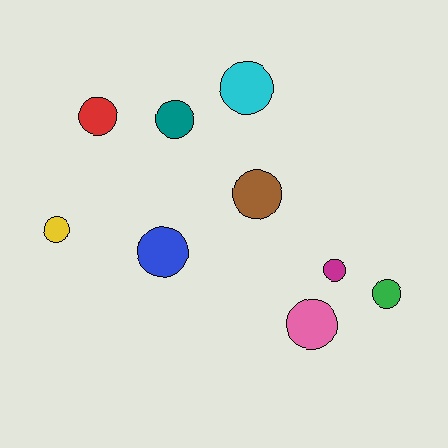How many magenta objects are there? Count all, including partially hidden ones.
There is 1 magenta object.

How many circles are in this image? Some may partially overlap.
There are 9 circles.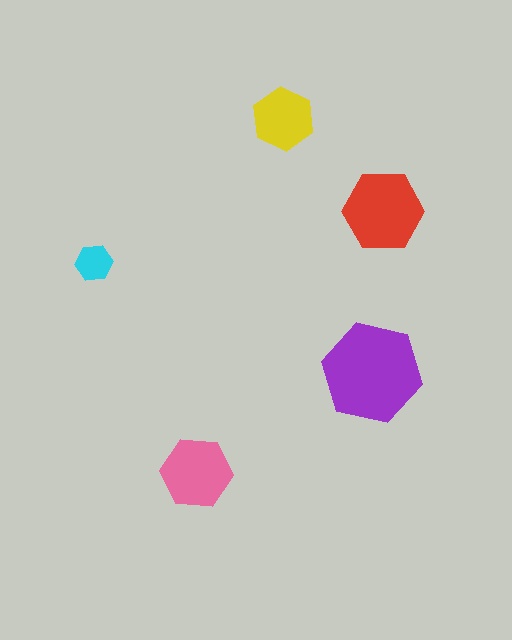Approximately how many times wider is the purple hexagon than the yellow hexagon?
About 1.5 times wider.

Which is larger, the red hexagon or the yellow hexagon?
The red one.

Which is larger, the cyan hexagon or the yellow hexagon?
The yellow one.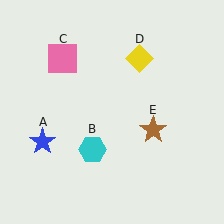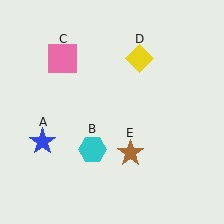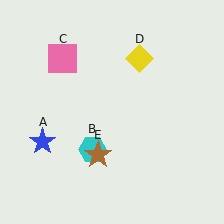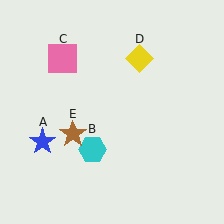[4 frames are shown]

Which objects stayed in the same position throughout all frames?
Blue star (object A) and cyan hexagon (object B) and pink square (object C) and yellow diamond (object D) remained stationary.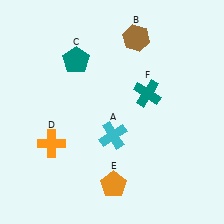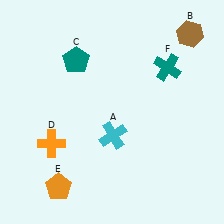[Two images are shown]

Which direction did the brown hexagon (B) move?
The brown hexagon (B) moved right.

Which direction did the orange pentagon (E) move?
The orange pentagon (E) moved left.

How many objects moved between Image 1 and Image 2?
3 objects moved between the two images.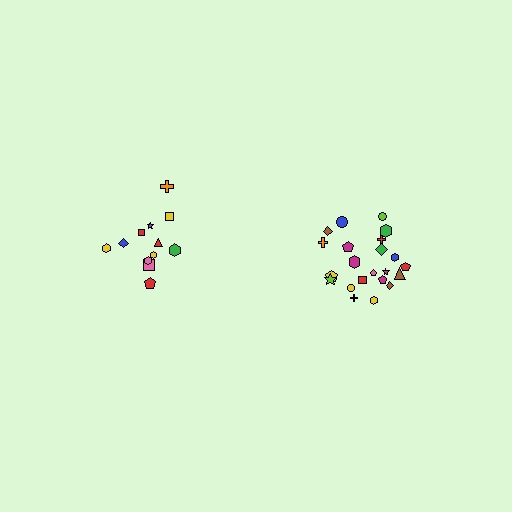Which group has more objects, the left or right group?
The right group.